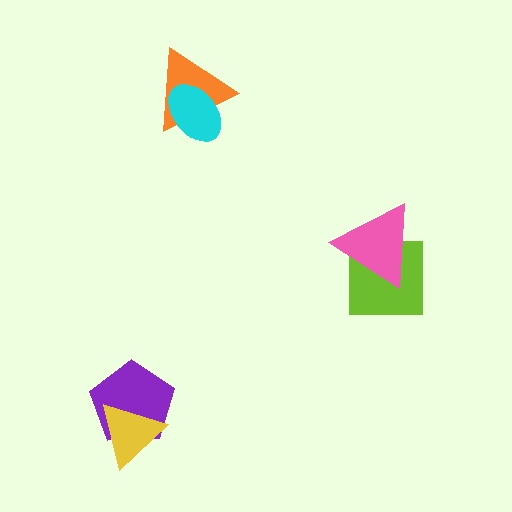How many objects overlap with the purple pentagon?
1 object overlaps with the purple pentagon.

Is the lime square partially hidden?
Yes, it is partially covered by another shape.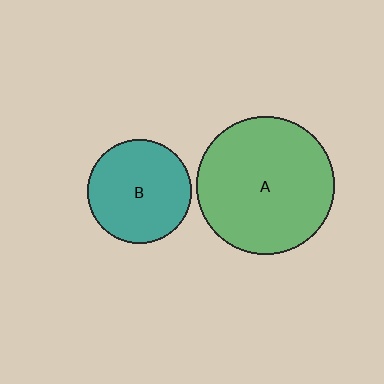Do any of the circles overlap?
No, none of the circles overlap.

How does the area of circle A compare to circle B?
Approximately 1.8 times.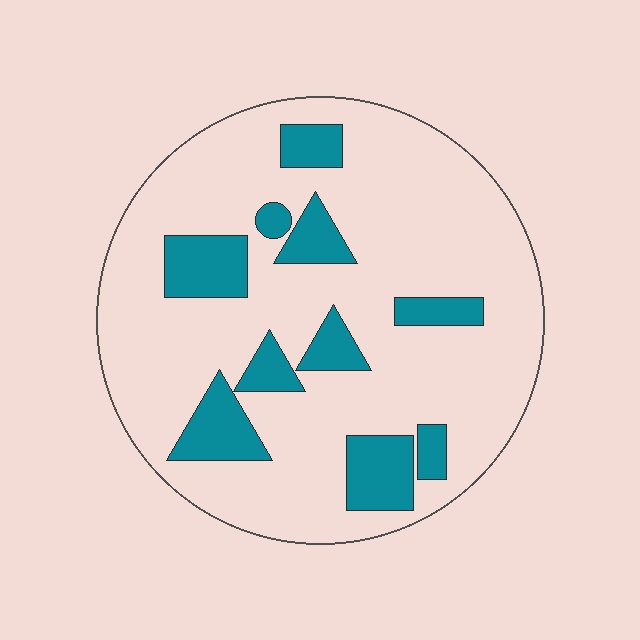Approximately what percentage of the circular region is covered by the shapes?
Approximately 20%.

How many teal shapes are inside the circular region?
10.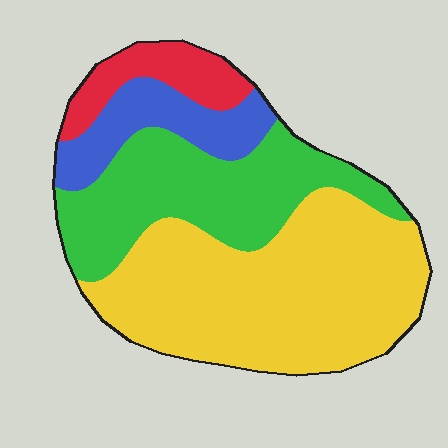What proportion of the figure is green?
Green covers about 30% of the figure.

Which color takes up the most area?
Yellow, at roughly 50%.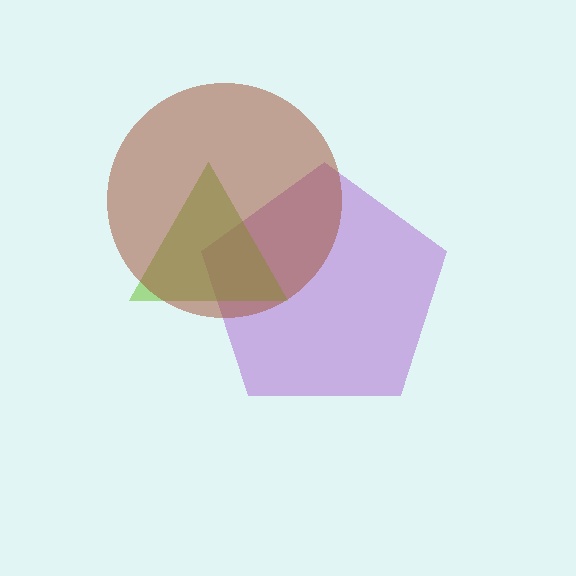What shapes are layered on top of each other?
The layered shapes are: a purple pentagon, a lime triangle, a brown circle.